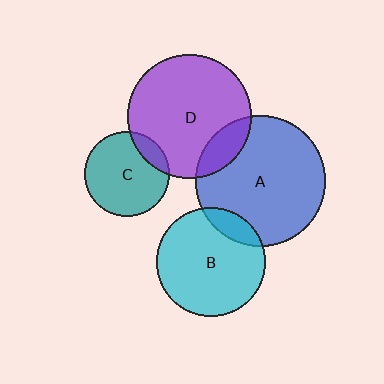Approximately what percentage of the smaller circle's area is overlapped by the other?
Approximately 15%.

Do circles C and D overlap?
Yes.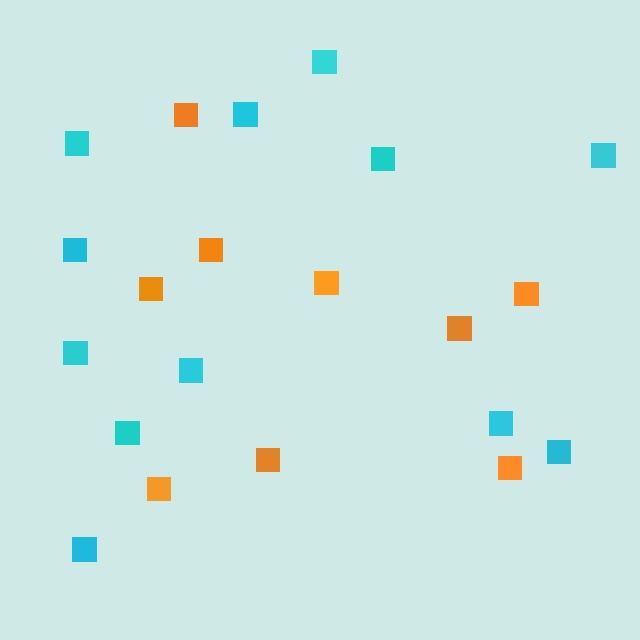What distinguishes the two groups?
There are 2 groups: one group of cyan squares (12) and one group of orange squares (9).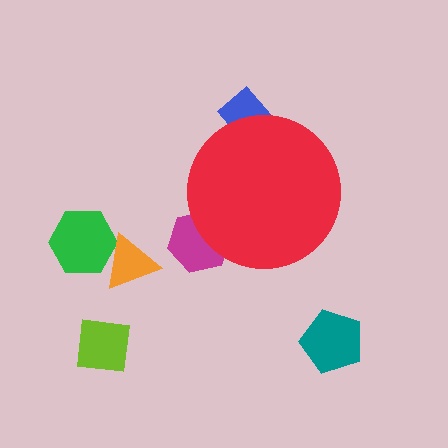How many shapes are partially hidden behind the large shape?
2 shapes are partially hidden.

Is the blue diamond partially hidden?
Yes, the blue diamond is partially hidden behind the red circle.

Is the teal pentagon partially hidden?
No, the teal pentagon is fully visible.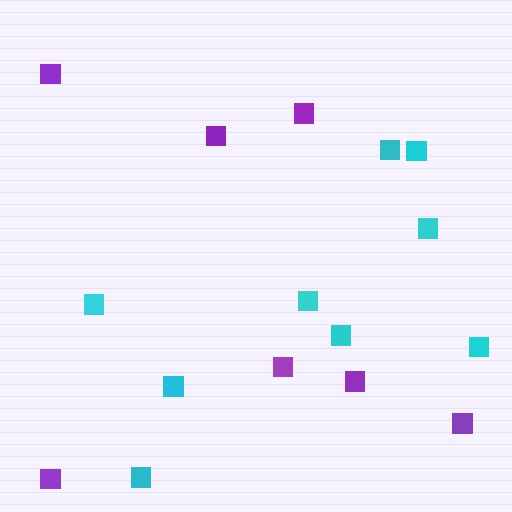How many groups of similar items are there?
There are 2 groups: one group of cyan squares (9) and one group of purple squares (7).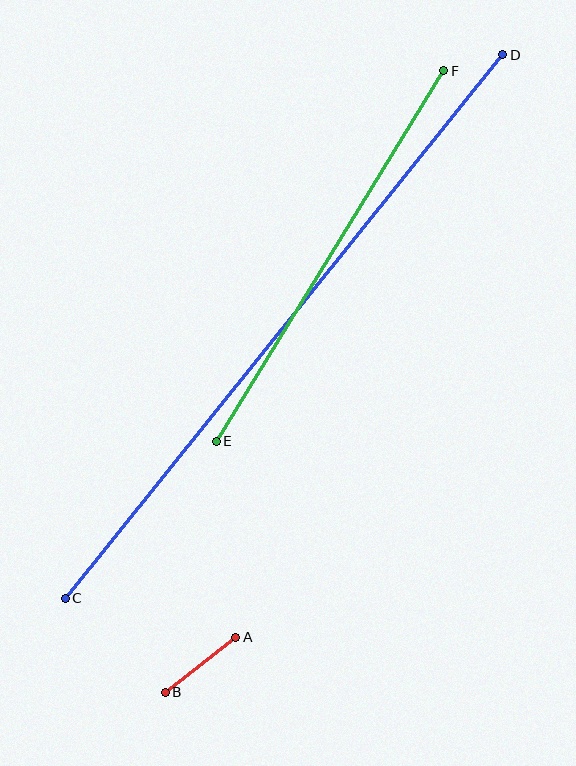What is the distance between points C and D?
The distance is approximately 698 pixels.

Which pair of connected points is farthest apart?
Points C and D are farthest apart.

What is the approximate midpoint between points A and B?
The midpoint is at approximately (200, 665) pixels.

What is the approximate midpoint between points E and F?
The midpoint is at approximately (330, 256) pixels.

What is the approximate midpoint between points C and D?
The midpoint is at approximately (284, 327) pixels.